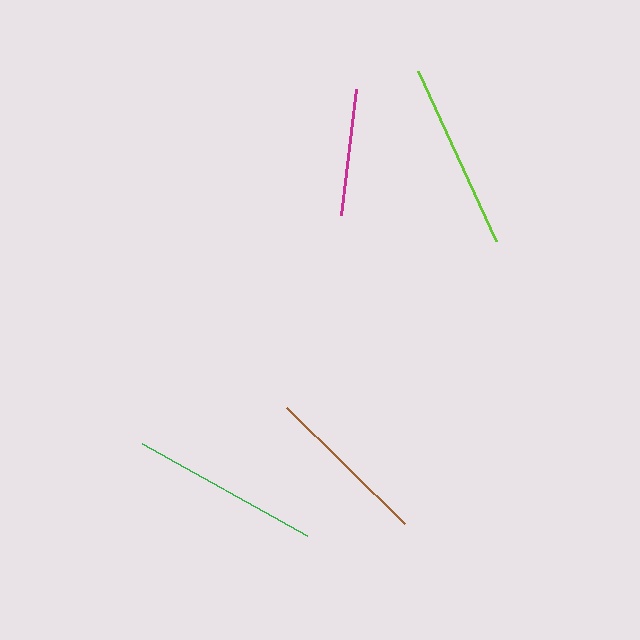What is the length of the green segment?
The green segment is approximately 189 pixels long.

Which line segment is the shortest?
The magenta line is the shortest at approximately 127 pixels.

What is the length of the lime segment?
The lime segment is approximately 187 pixels long.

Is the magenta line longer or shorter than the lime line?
The lime line is longer than the magenta line.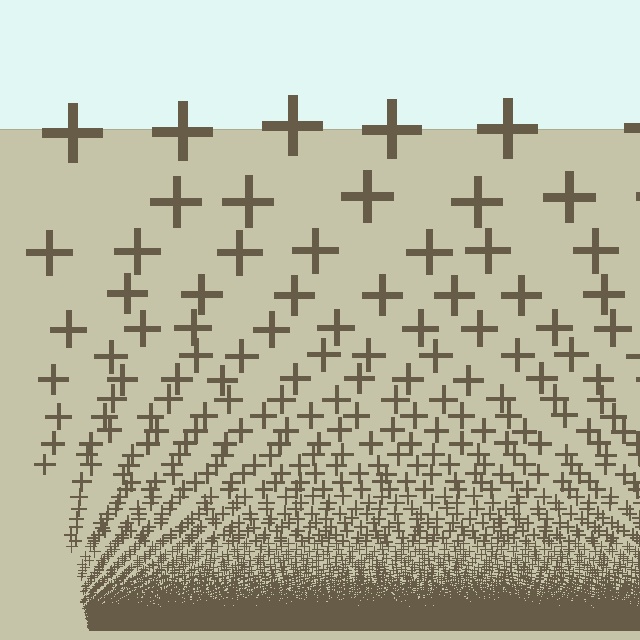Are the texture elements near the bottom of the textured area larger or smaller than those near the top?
Smaller. The gradient is inverted — elements near the bottom are smaller and denser.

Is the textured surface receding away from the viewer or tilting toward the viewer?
The surface appears to tilt toward the viewer. Texture elements get larger and sparser toward the top.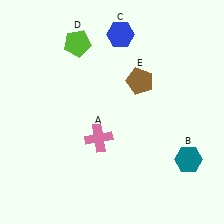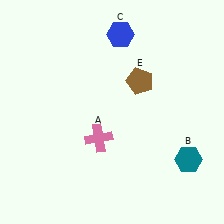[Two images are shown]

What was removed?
The lime pentagon (D) was removed in Image 2.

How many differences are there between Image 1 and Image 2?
There is 1 difference between the two images.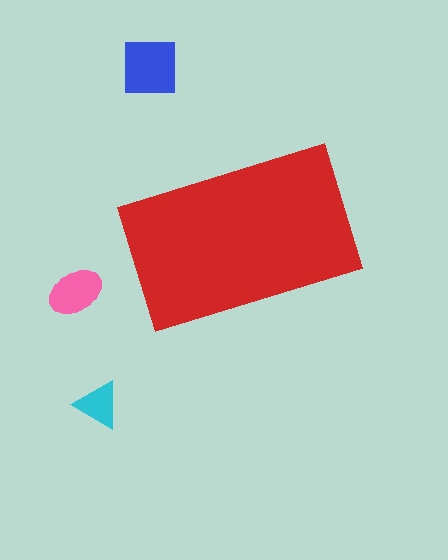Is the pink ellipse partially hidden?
No, the pink ellipse is fully visible.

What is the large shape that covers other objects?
A red rectangle.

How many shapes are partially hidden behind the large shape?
0 shapes are partially hidden.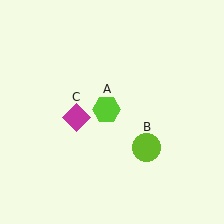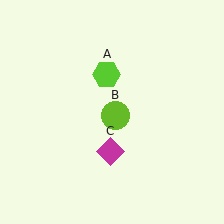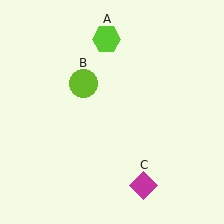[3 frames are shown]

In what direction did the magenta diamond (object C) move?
The magenta diamond (object C) moved down and to the right.